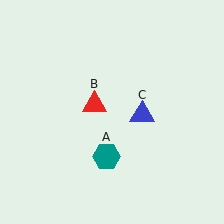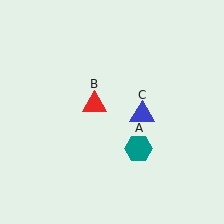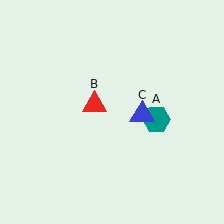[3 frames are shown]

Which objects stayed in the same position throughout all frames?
Red triangle (object B) and blue triangle (object C) remained stationary.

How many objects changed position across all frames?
1 object changed position: teal hexagon (object A).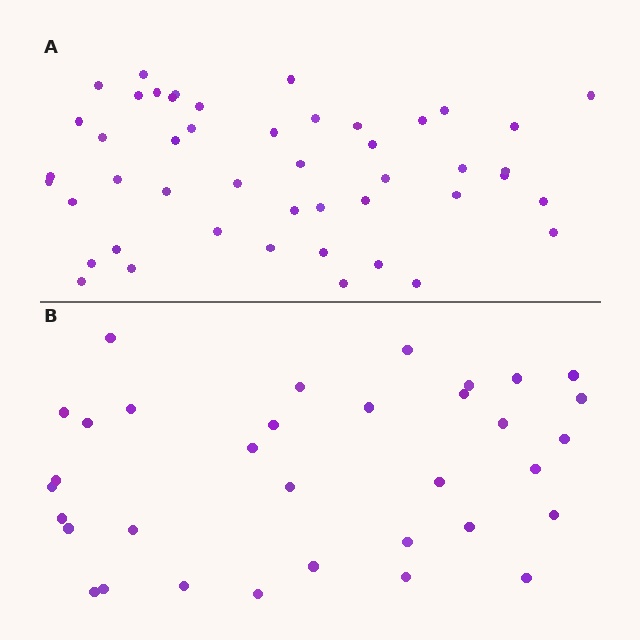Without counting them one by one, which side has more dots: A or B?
Region A (the top region) has more dots.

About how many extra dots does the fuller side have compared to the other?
Region A has approximately 15 more dots than region B.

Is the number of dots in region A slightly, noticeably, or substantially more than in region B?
Region A has noticeably more, but not dramatically so. The ratio is roughly 1.4 to 1.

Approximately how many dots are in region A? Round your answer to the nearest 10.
About 50 dots. (The exact count is 47, which rounds to 50.)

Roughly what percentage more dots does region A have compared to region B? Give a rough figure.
About 40% more.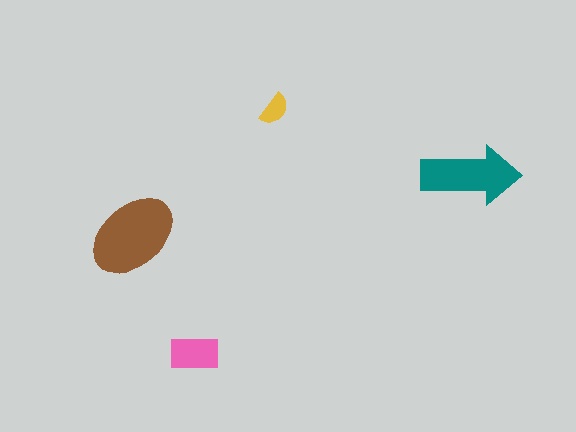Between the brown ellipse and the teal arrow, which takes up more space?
The brown ellipse.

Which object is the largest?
The brown ellipse.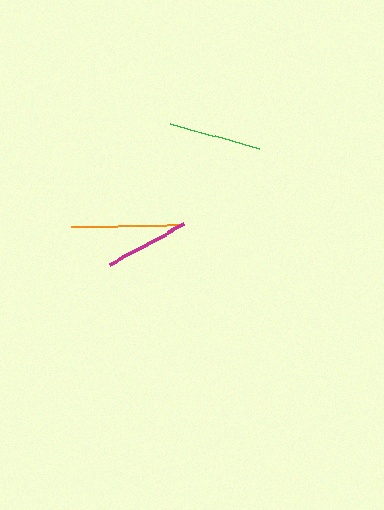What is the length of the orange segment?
The orange segment is approximately 113 pixels long.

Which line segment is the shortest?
The magenta line is the shortest at approximately 84 pixels.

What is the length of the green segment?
The green segment is approximately 91 pixels long.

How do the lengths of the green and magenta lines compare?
The green and magenta lines are approximately the same length.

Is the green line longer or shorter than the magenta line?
The green line is longer than the magenta line.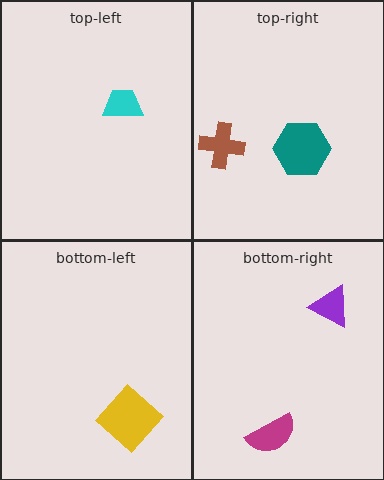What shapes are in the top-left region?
The cyan trapezoid.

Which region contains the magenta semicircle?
The bottom-right region.